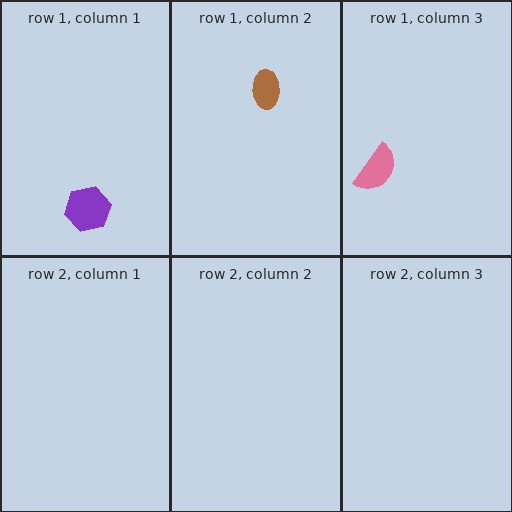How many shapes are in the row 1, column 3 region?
1.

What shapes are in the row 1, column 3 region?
The pink semicircle.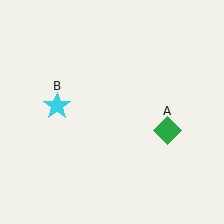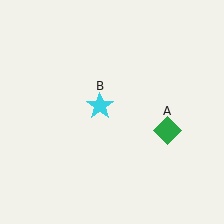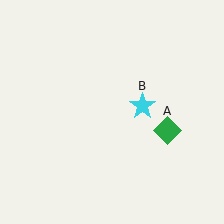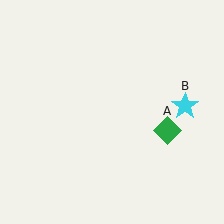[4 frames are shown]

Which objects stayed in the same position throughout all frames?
Green diamond (object A) remained stationary.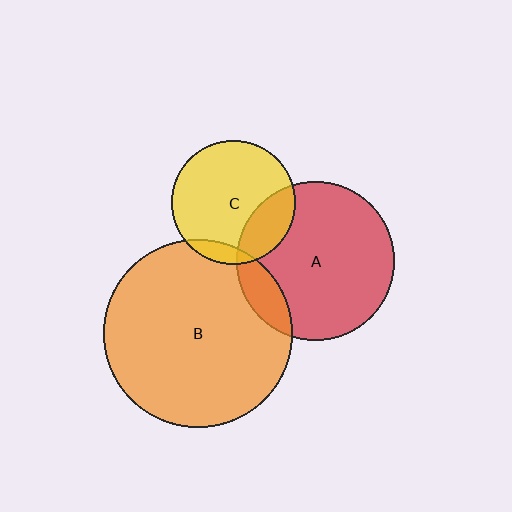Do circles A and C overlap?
Yes.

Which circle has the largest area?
Circle B (orange).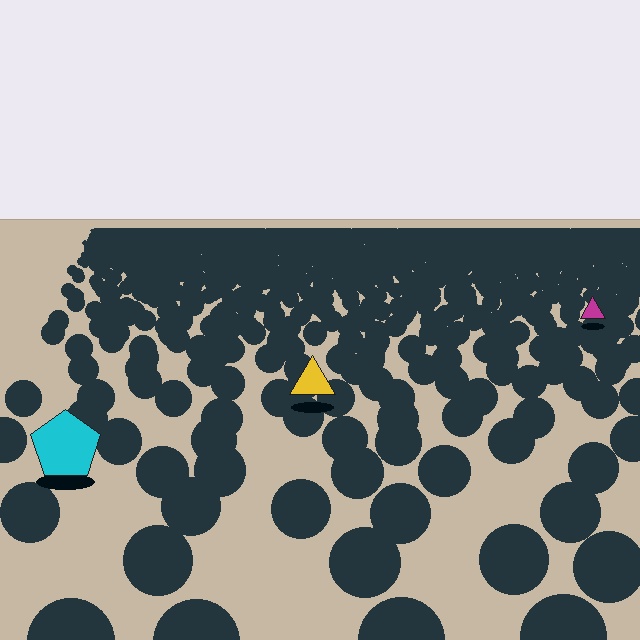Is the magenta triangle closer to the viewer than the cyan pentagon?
No. The cyan pentagon is closer — you can tell from the texture gradient: the ground texture is coarser near it.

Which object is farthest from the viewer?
The magenta triangle is farthest from the viewer. It appears smaller and the ground texture around it is denser.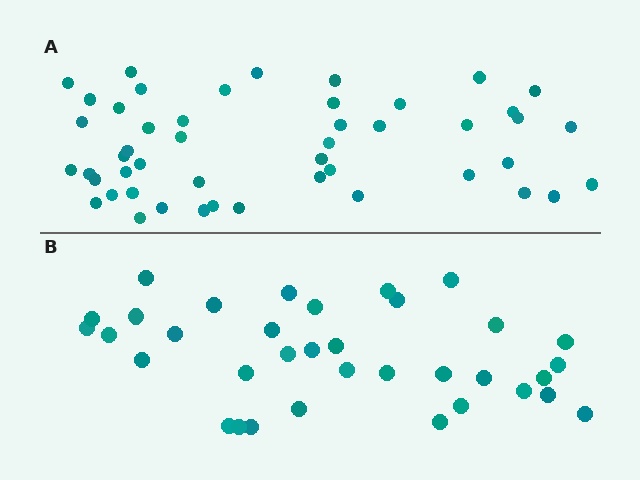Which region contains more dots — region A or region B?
Region A (the top region) has more dots.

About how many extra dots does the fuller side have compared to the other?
Region A has approximately 15 more dots than region B.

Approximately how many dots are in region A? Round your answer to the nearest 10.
About 50 dots. (The exact count is 48, which rounds to 50.)